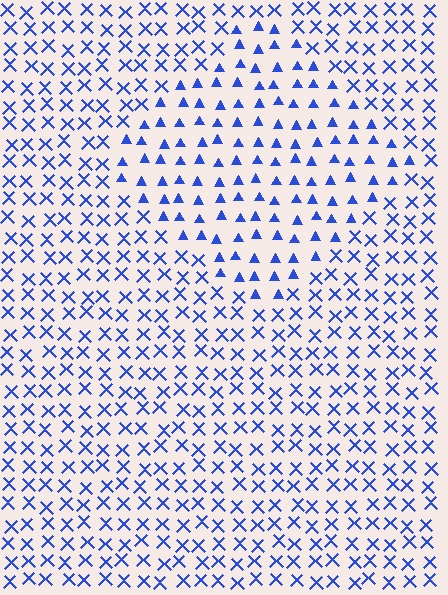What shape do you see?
I see a diamond.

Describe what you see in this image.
The image is filled with small blue elements arranged in a uniform grid. A diamond-shaped region contains triangles, while the surrounding area contains X marks. The boundary is defined purely by the change in element shape.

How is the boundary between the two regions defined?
The boundary is defined by a change in element shape: triangles inside vs. X marks outside. All elements share the same color and spacing.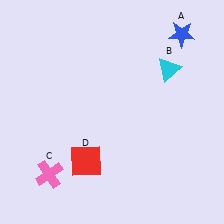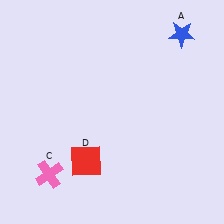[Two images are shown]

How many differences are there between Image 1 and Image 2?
There is 1 difference between the two images.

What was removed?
The cyan triangle (B) was removed in Image 2.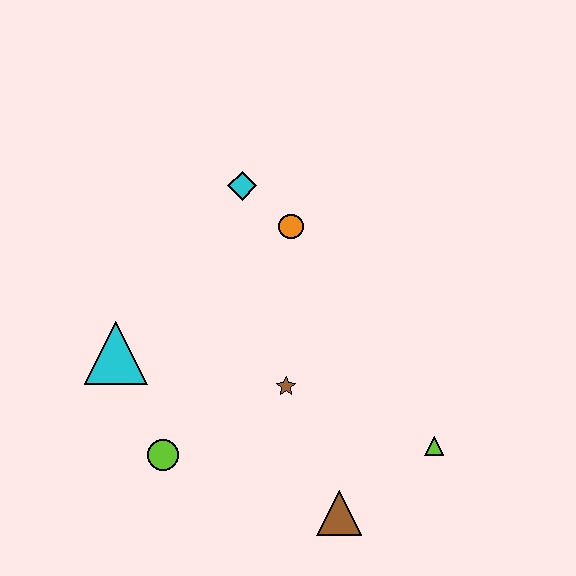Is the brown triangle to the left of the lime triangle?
Yes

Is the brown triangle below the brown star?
Yes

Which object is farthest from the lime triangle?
The cyan triangle is farthest from the lime triangle.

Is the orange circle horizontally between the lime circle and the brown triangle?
Yes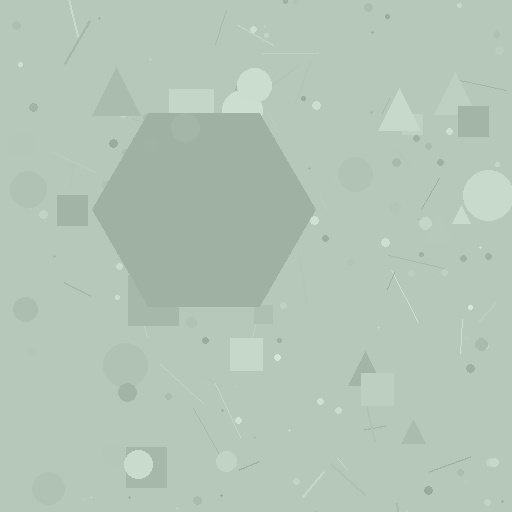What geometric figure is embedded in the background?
A hexagon is embedded in the background.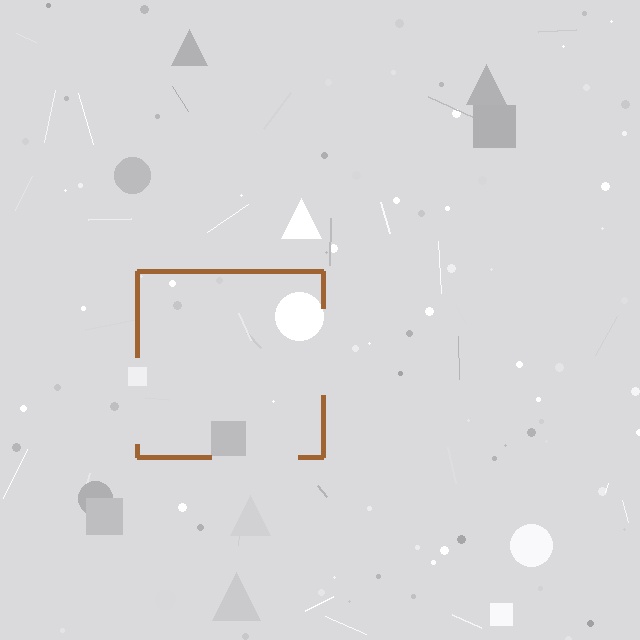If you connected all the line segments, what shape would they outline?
They would outline a square.